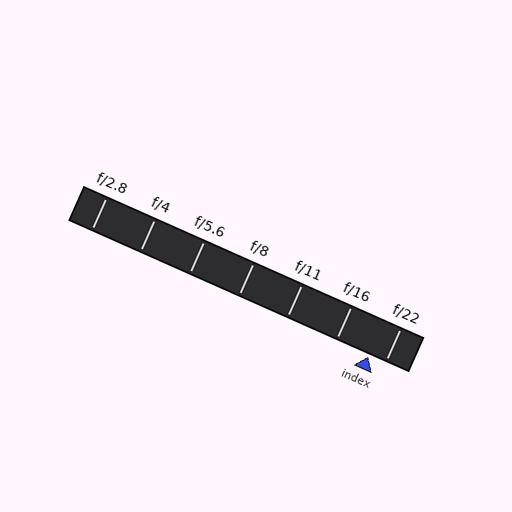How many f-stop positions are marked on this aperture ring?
There are 7 f-stop positions marked.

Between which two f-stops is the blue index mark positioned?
The index mark is between f/16 and f/22.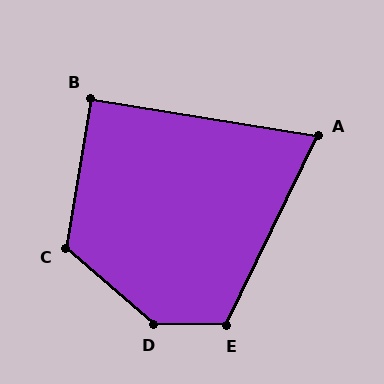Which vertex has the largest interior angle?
D, at approximately 140 degrees.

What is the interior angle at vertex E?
Approximately 115 degrees (obtuse).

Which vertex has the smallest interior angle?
A, at approximately 74 degrees.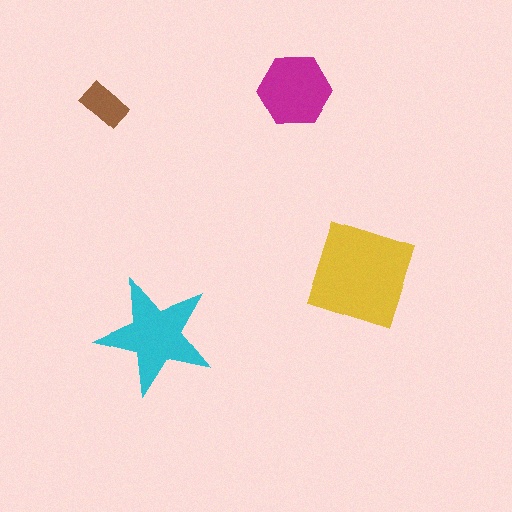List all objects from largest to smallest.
The yellow diamond, the cyan star, the magenta hexagon, the brown rectangle.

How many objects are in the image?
There are 4 objects in the image.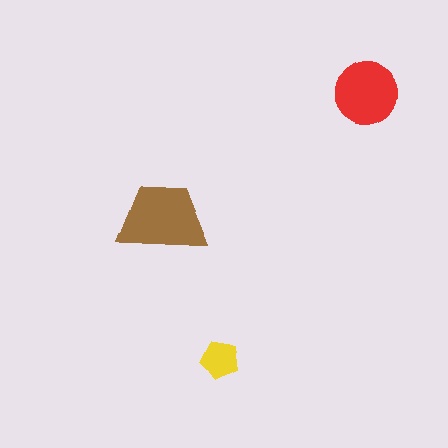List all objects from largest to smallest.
The brown trapezoid, the red circle, the yellow pentagon.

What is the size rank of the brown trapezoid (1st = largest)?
1st.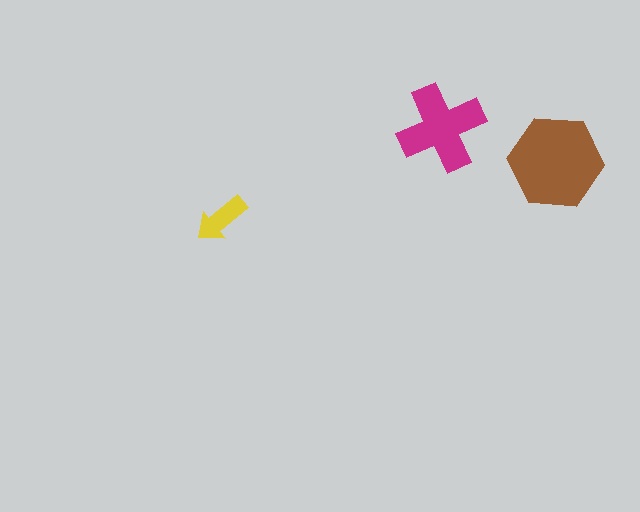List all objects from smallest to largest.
The yellow arrow, the magenta cross, the brown hexagon.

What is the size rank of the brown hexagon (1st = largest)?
1st.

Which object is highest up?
The magenta cross is topmost.